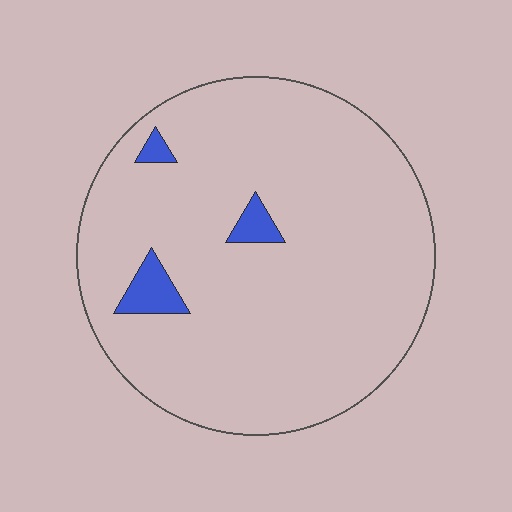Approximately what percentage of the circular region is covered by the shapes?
Approximately 5%.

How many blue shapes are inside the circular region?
3.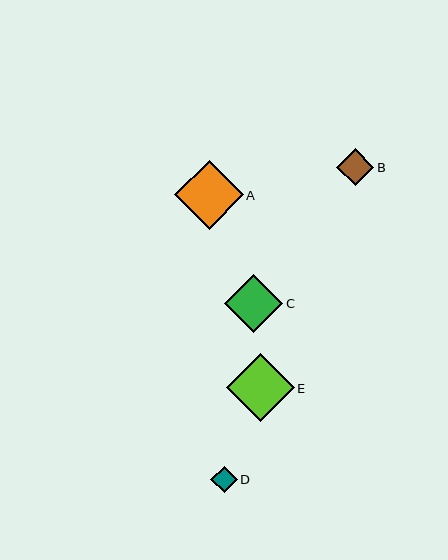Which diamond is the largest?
Diamond A is the largest with a size of approximately 68 pixels.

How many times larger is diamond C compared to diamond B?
Diamond C is approximately 1.6 times the size of diamond B.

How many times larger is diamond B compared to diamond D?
Diamond B is approximately 1.4 times the size of diamond D.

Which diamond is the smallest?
Diamond D is the smallest with a size of approximately 27 pixels.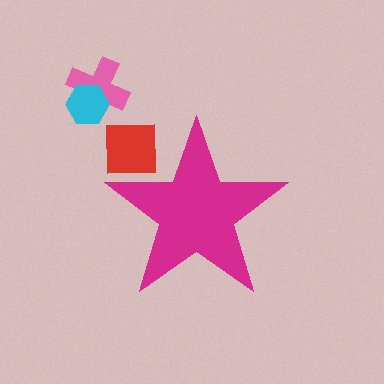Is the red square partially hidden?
Yes, the red square is partially hidden behind the magenta star.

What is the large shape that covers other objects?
A magenta star.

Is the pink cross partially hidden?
No, the pink cross is fully visible.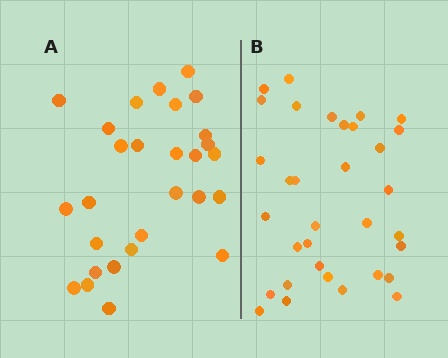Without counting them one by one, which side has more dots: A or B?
Region B (the right region) has more dots.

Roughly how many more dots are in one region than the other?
Region B has about 5 more dots than region A.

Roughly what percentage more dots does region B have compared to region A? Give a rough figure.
About 20% more.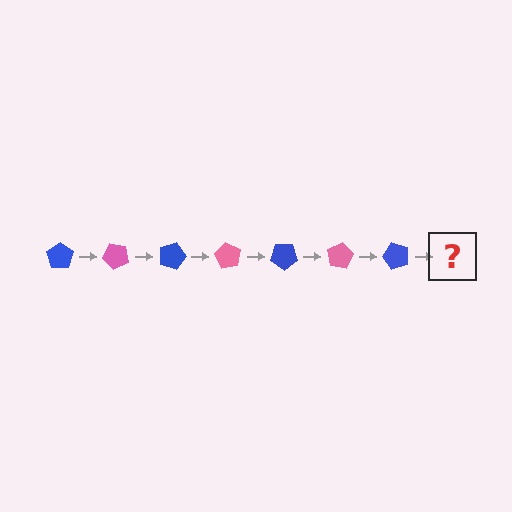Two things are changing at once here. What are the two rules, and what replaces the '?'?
The two rules are that it rotates 45 degrees each step and the color cycles through blue and pink. The '?' should be a pink pentagon, rotated 315 degrees from the start.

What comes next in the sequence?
The next element should be a pink pentagon, rotated 315 degrees from the start.